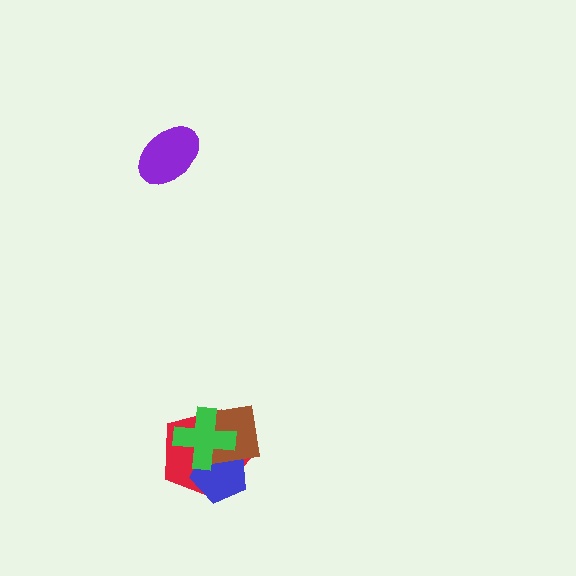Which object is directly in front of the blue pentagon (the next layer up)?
The brown square is directly in front of the blue pentagon.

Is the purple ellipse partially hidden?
No, no other shape covers it.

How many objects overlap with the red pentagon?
3 objects overlap with the red pentagon.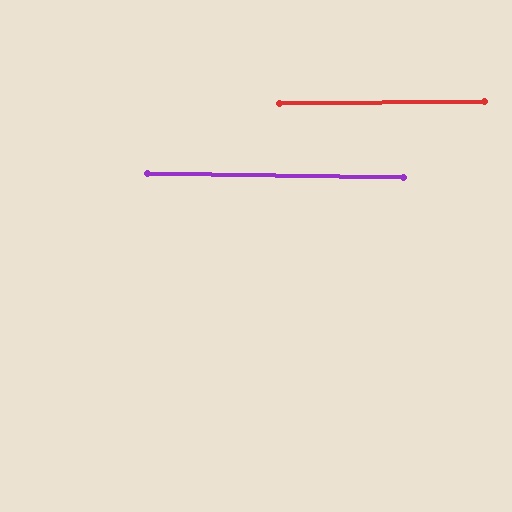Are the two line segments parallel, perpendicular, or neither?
Parallel — their directions differ by only 1.5°.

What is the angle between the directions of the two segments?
Approximately 2 degrees.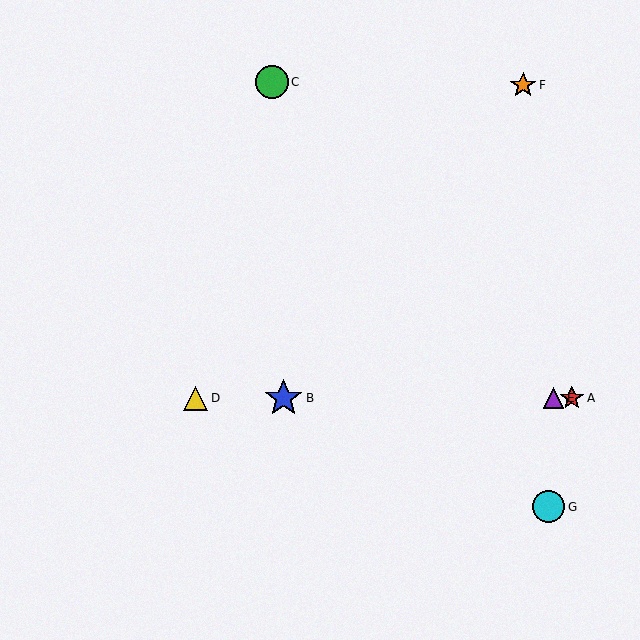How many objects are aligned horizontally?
4 objects (A, B, D, E) are aligned horizontally.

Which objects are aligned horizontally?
Objects A, B, D, E are aligned horizontally.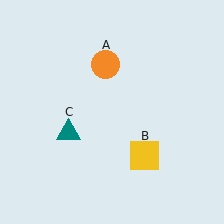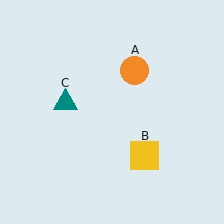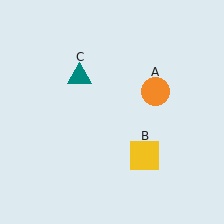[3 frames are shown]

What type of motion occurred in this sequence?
The orange circle (object A), teal triangle (object C) rotated clockwise around the center of the scene.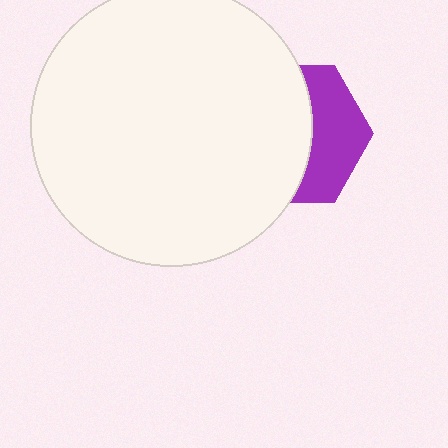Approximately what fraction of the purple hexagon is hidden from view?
Roughly 60% of the purple hexagon is hidden behind the white circle.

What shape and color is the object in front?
The object in front is a white circle.